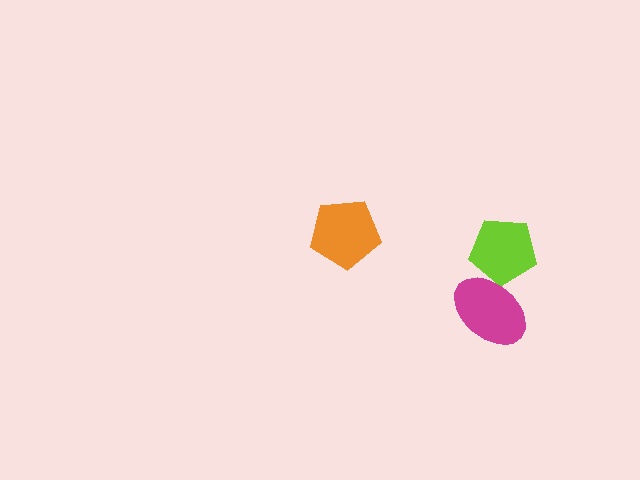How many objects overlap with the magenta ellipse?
1 object overlaps with the magenta ellipse.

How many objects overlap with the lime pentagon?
1 object overlaps with the lime pentagon.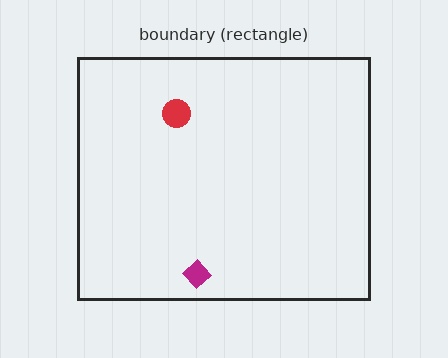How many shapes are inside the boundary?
2 inside, 0 outside.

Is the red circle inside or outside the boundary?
Inside.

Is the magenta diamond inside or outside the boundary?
Inside.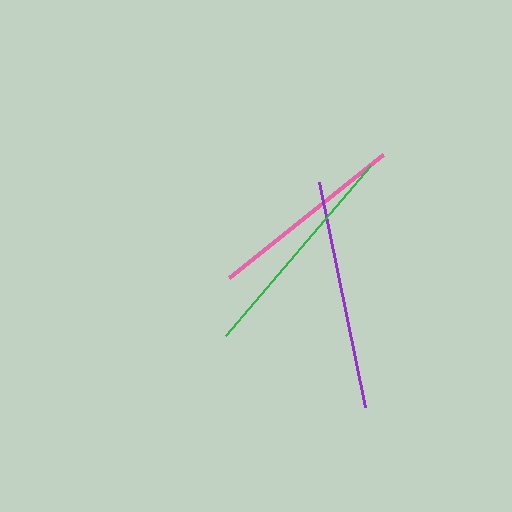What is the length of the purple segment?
The purple segment is approximately 229 pixels long.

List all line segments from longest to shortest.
From longest to shortest: purple, green, pink.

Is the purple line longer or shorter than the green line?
The purple line is longer than the green line.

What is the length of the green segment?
The green segment is approximately 224 pixels long.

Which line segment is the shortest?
The pink line is the shortest at approximately 197 pixels.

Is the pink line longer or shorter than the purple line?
The purple line is longer than the pink line.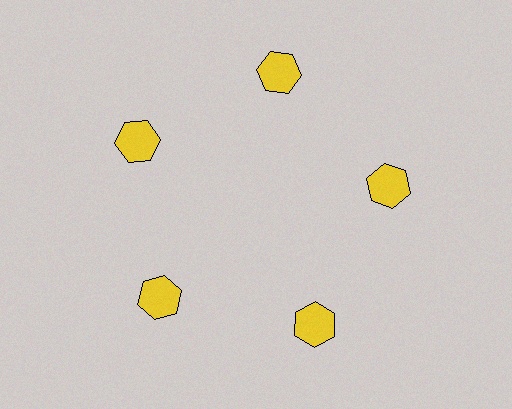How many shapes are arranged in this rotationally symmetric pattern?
There are 5 shapes, arranged in 5 groups of 1.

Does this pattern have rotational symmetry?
Yes, this pattern has 5-fold rotational symmetry. It looks the same after rotating 72 degrees around the center.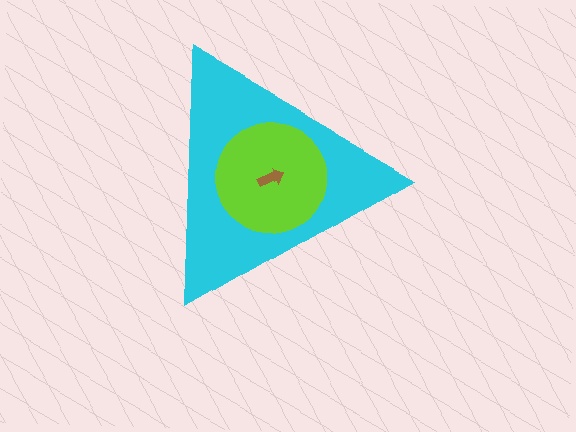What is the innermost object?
The brown arrow.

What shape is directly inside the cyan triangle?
The lime circle.